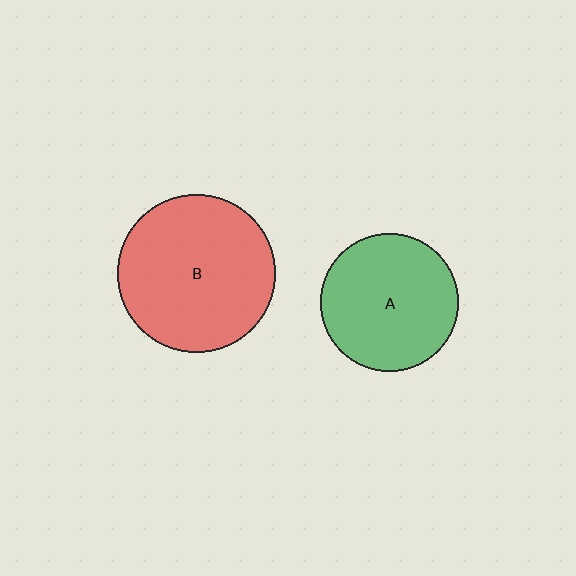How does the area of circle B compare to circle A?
Approximately 1.3 times.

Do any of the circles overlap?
No, none of the circles overlap.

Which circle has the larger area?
Circle B (red).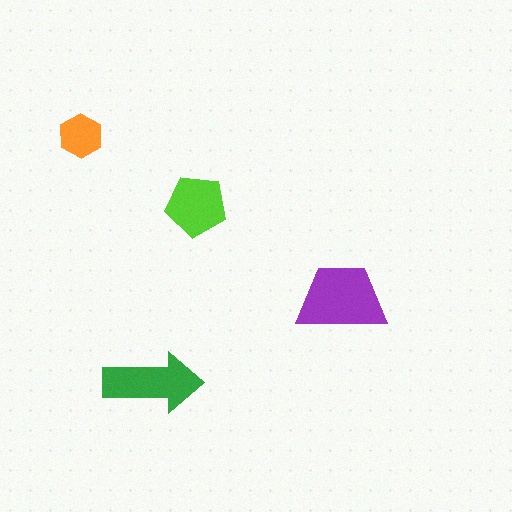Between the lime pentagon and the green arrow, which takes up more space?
The green arrow.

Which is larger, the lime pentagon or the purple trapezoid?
The purple trapezoid.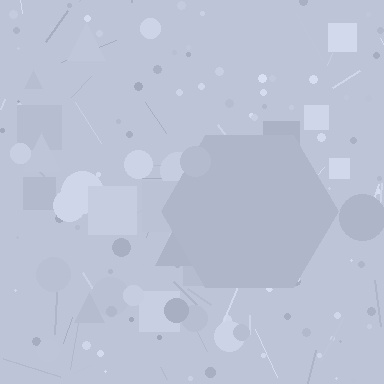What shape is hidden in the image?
A hexagon is hidden in the image.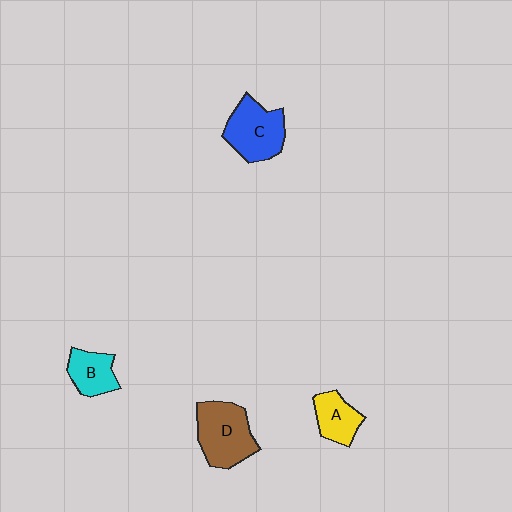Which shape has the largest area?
Shape D (brown).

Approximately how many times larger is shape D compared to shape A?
Approximately 1.7 times.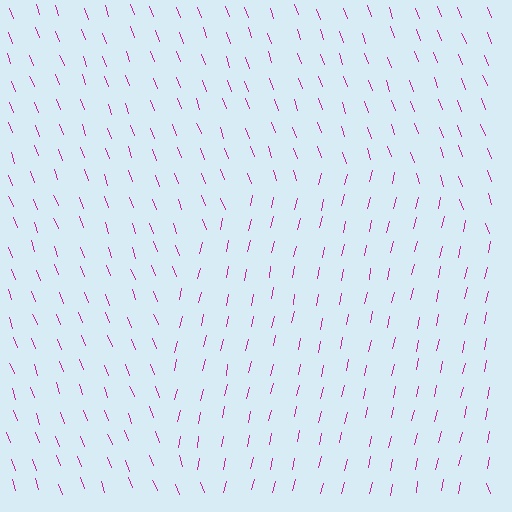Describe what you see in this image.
The image is filled with small magenta line segments. A circle region in the image has lines oriented differently from the surrounding lines, creating a visible texture boundary.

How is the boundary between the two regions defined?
The boundary is defined purely by a change in line orientation (approximately 33 degrees difference). All lines are the same color and thickness.